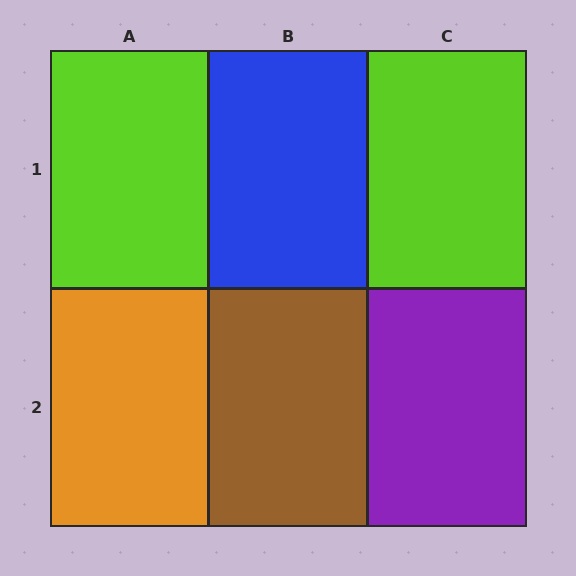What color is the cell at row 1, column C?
Lime.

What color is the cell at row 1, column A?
Lime.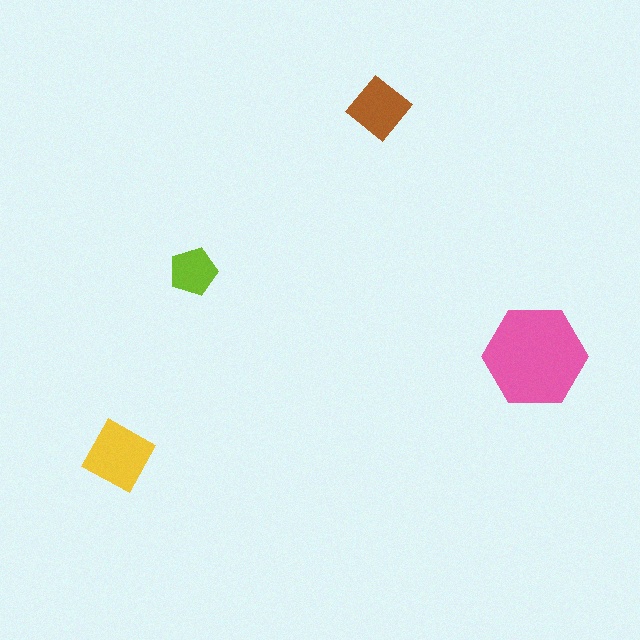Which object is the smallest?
The lime pentagon.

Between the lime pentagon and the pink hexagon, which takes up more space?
The pink hexagon.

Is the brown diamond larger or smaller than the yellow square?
Smaller.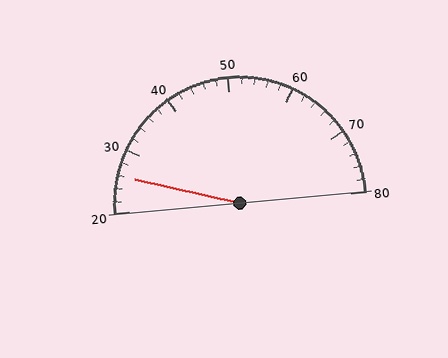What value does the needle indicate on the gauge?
The needle indicates approximately 26.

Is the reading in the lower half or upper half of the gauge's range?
The reading is in the lower half of the range (20 to 80).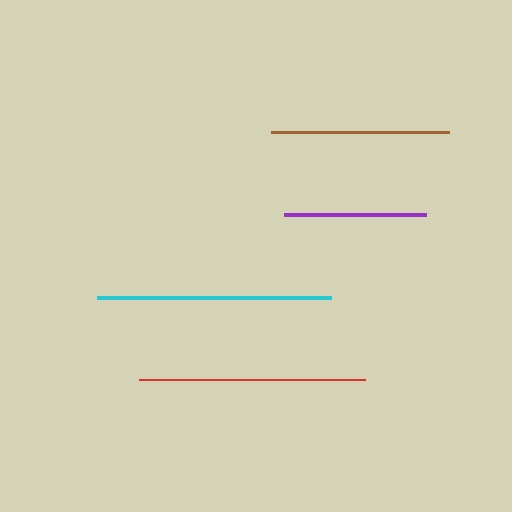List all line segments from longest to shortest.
From longest to shortest: cyan, red, brown, purple.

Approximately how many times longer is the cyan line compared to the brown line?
The cyan line is approximately 1.3 times the length of the brown line.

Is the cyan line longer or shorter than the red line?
The cyan line is longer than the red line.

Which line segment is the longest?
The cyan line is the longest at approximately 234 pixels.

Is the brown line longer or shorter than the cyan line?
The cyan line is longer than the brown line.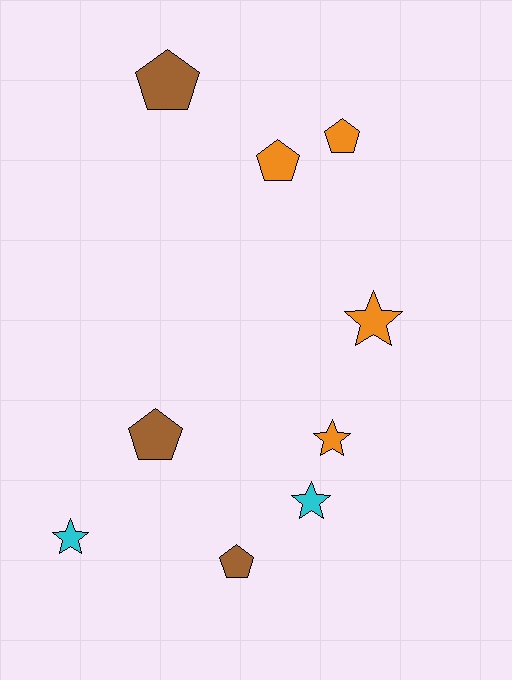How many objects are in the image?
There are 9 objects.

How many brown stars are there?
There are no brown stars.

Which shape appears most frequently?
Pentagon, with 5 objects.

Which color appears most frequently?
Orange, with 4 objects.